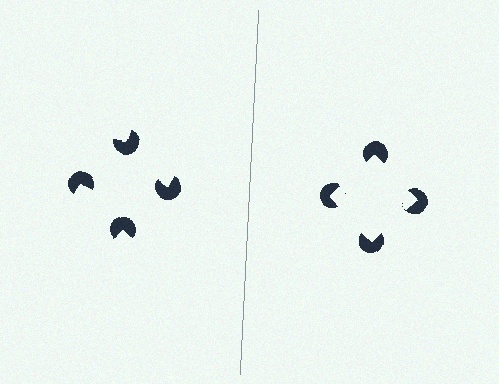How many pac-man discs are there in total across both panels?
8 — 4 on each side.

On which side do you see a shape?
An illusory square appears on the right side. On the left side the wedge cuts are rotated, so no coherent shape forms.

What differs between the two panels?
The pac-man discs are positioned identically on both sides; only the wedge orientations differ. On the right they align to a square; on the left they are misaligned.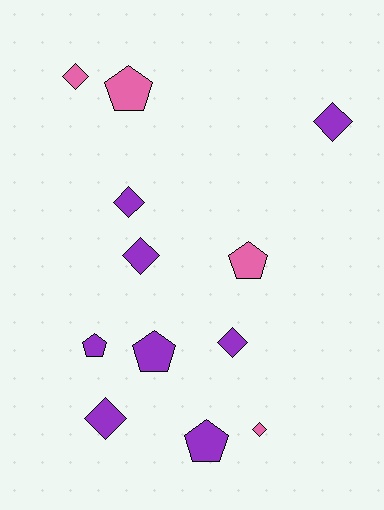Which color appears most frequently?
Purple, with 8 objects.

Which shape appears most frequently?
Diamond, with 7 objects.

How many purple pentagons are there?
There are 3 purple pentagons.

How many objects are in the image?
There are 12 objects.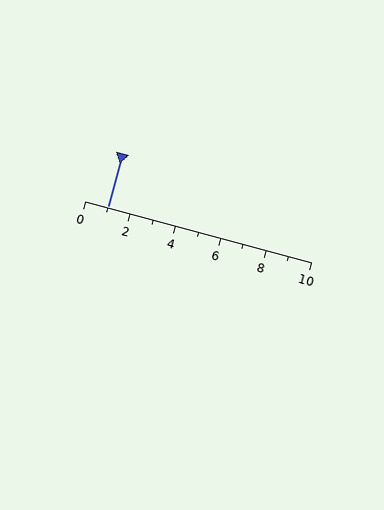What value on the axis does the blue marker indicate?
The marker indicates approximately 1.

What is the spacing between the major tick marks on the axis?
The major ticks are spaced 2 apart.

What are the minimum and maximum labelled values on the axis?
The axis runs from 0 to 10.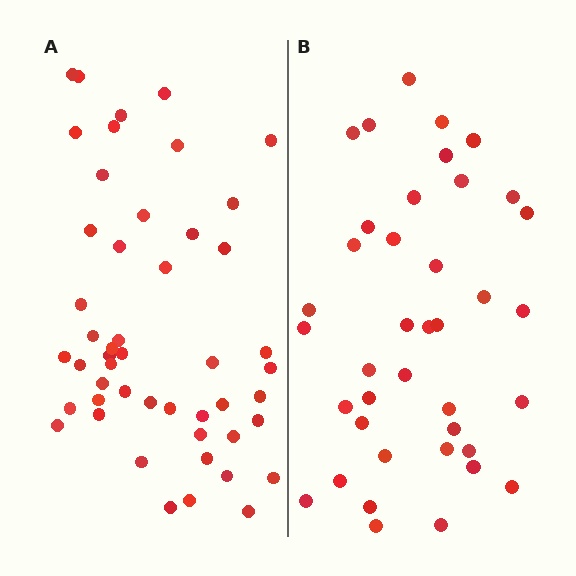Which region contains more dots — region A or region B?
Region A (the left region) has more dots.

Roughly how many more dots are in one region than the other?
Region A has roughly 10 or so more dots than region B.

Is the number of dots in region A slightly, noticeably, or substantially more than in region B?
Region A has noticeably more, but not dramatically so. The ratio is roughly 1.3 to 1.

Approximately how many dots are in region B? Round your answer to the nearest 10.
About 40 dots. (The exact count is 39, which rounds to 40.)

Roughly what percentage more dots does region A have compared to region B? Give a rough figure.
About 25% more.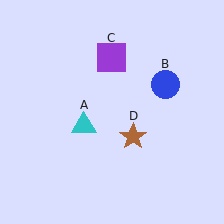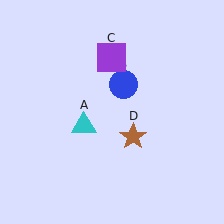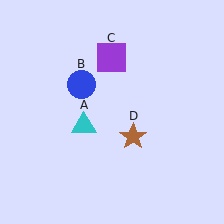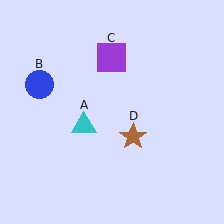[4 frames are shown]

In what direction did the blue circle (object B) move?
The blue circle (object B) moved left.